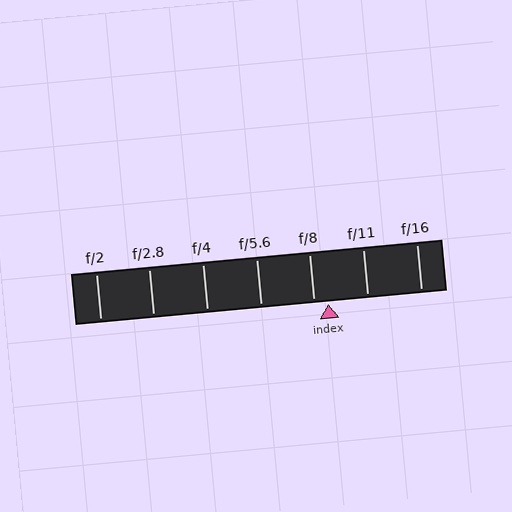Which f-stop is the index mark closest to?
The index mark is closest to f/8.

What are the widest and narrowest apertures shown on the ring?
The widest aperture shown is f/2 and the narrowest is f/16.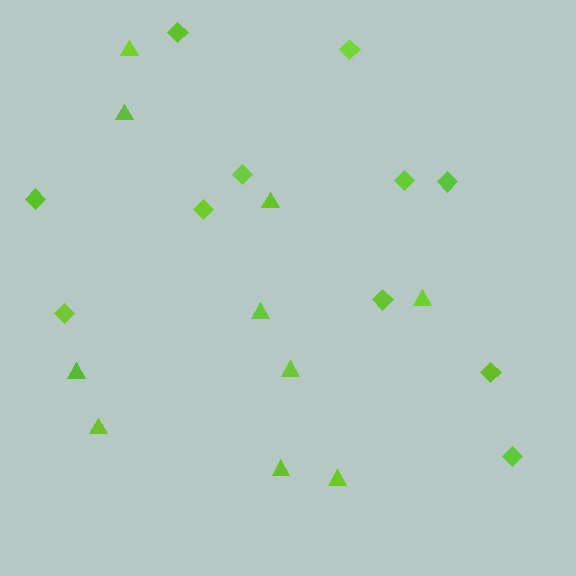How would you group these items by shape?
There are 2 groups: one group of diamonds (11) and one group of triangles (10).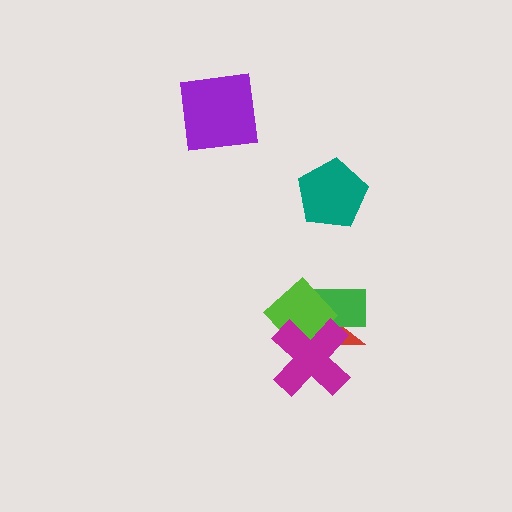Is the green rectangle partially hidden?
Yes, it is partially covered by another shape.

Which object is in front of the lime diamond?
The magenta cross is in front of the lime diamond.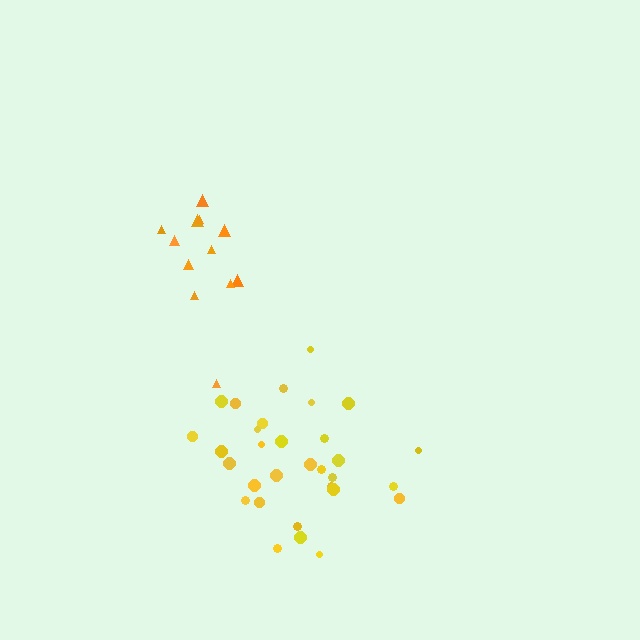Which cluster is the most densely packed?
Yellow.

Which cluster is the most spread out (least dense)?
Orange.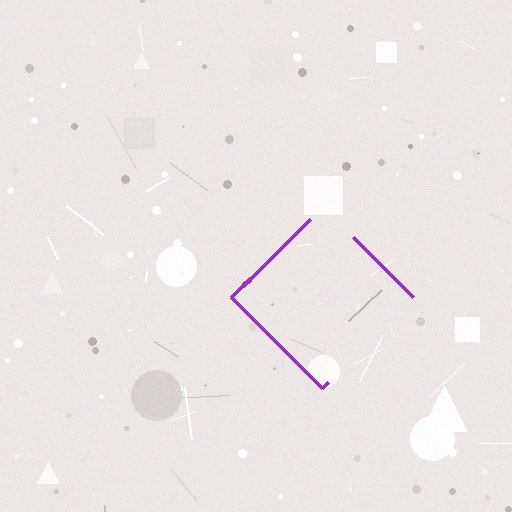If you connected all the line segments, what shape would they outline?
They would outline a diamond.